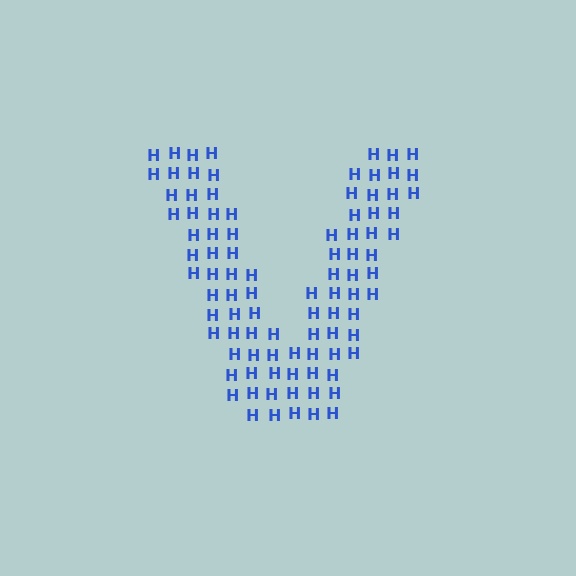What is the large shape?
The large shape is the letter V.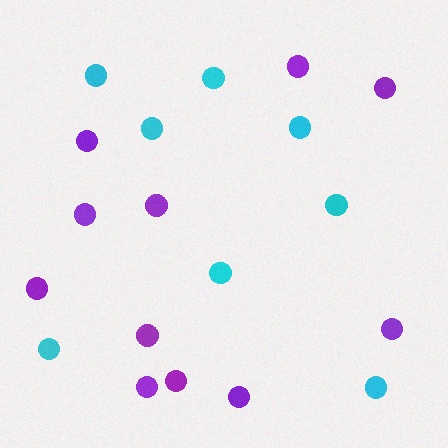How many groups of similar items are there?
There are 2 groups: one group of purple circles (11) and one group of cyan circles (8).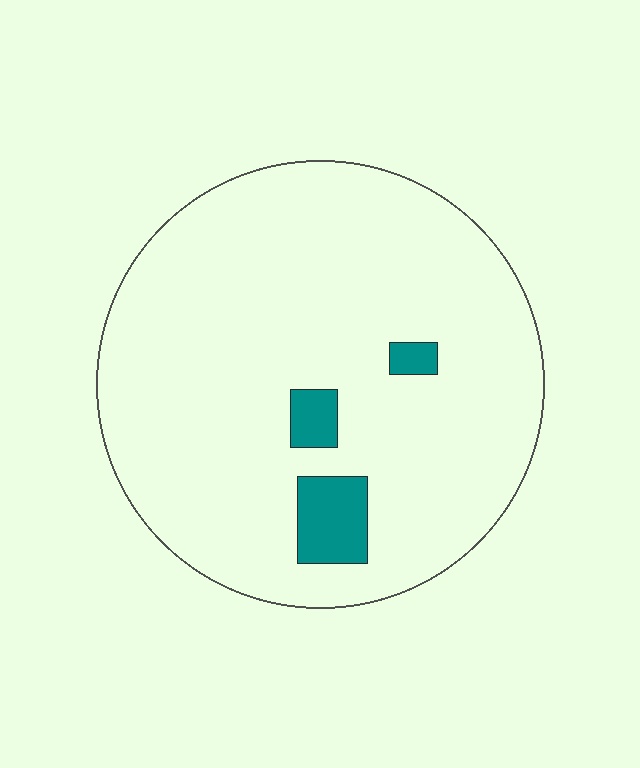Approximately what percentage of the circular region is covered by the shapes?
Approximately 5%.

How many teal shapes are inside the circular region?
3.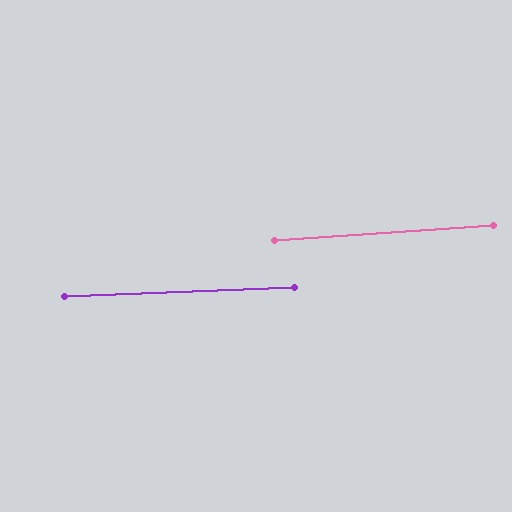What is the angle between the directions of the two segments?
Approximately 2 degrees.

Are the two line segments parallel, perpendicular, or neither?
Parallel — their directions differ by only 1.8°.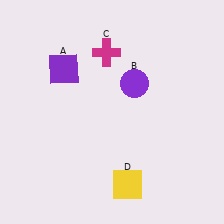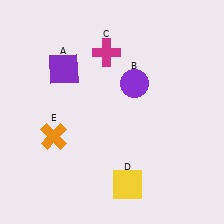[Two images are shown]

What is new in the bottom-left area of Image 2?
An orange cross (E) was added in the bottom-left area of Image 2.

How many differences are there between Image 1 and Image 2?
There is 1 difference between the two images.